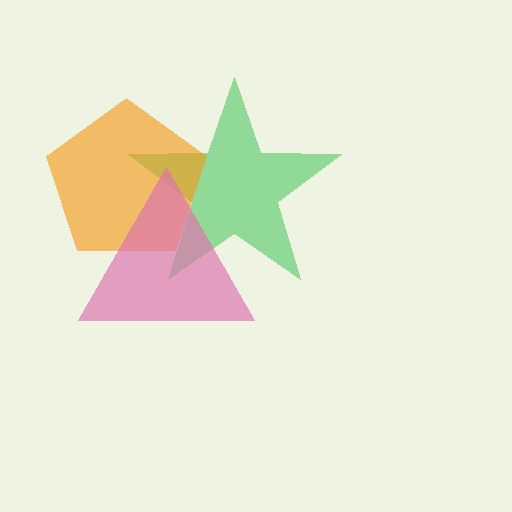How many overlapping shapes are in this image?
There are 3 overlapping shapes in the image.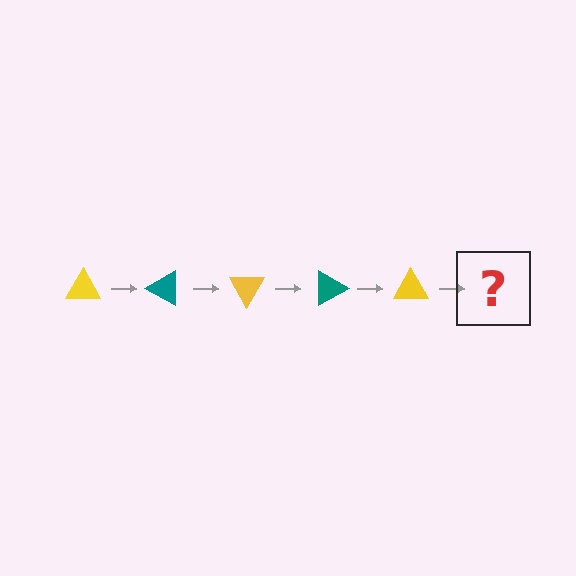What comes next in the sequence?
The next element should be a teal triangle, rotated 150 degrees from the start.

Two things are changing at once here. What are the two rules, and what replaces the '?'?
The two rules are that it rotates 30 degrees each step and the color cycles through yellow and teal. The '?' should be a teal triangle, rotated 150 degrees from the start.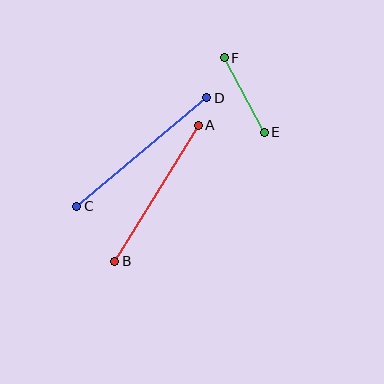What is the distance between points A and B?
The distance is approximately 160 pixels.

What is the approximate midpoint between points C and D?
The midpoint is at approximately (142, 152) pixels.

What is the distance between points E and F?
The distance is approximately 85 pixels.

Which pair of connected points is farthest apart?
Points C and D are farthest apart.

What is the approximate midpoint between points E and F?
The midpoint is at approximately (244, 95) pixels.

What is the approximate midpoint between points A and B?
The midpoint is at approximately (156, 193) pixels.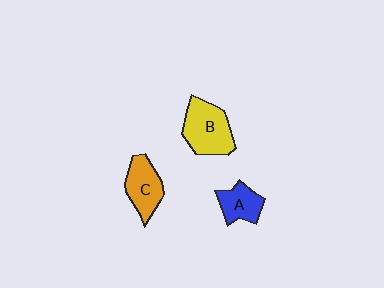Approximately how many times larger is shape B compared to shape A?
Approximately 1.6 times.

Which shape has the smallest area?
Shape A (blue).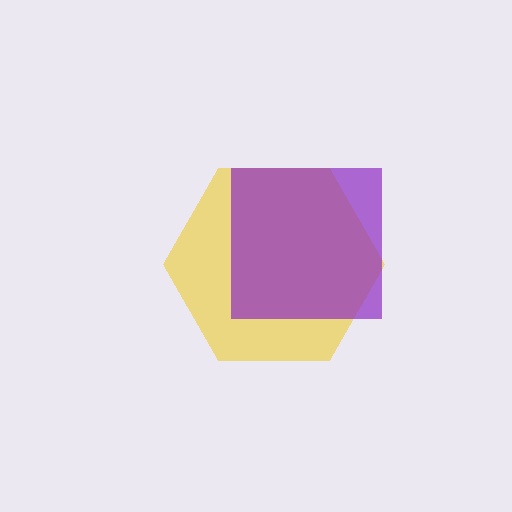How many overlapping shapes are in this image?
There are 2 overlapping shapes in the image.